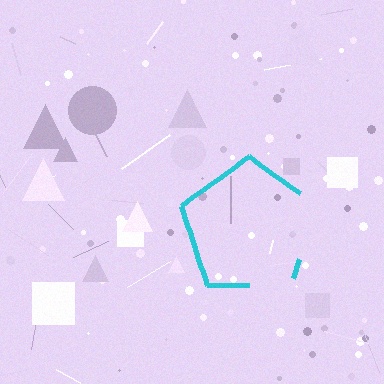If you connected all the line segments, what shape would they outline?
They would outline a pentagon.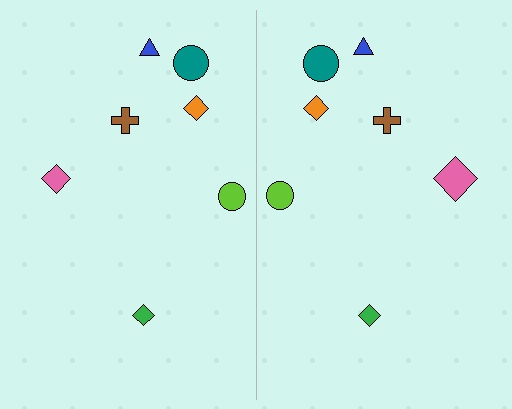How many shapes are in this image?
There are 14 shapes in this image.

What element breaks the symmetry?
The pink diamond on the right side has a different size than its mirror counterpart.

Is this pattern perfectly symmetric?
No, the pattern is not perfectly symmetric. The pink diamond on the right side has a different size than its mirror counterpart.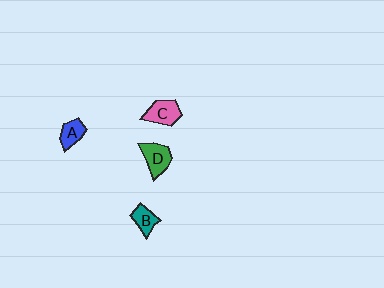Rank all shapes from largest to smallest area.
From largest to smallest: D (green), C (pink), A (blue), B (teal).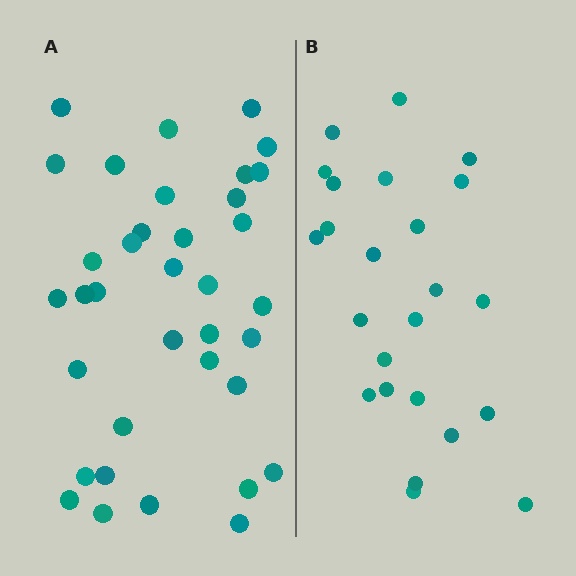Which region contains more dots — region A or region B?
Region A (the left region) has more dots.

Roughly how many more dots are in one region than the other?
Region A has roughly 12 or so more dots than region B.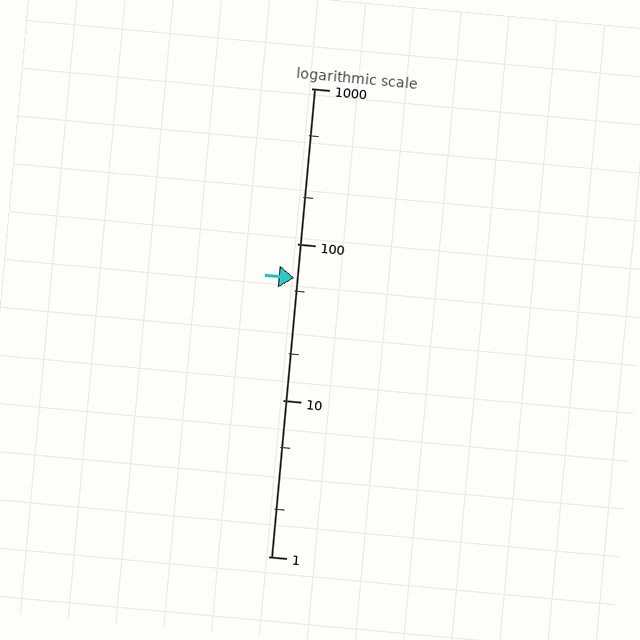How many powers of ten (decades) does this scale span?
The scale spans 3 decades, from 1 to 1000.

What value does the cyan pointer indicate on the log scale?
The pointer indicates approximately 61.